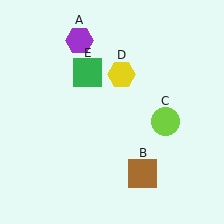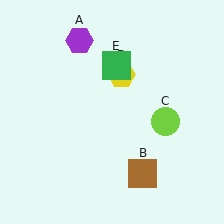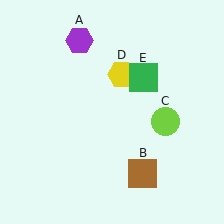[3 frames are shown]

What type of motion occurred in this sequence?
The green square (object E) rotated clockwise around the center of the scene.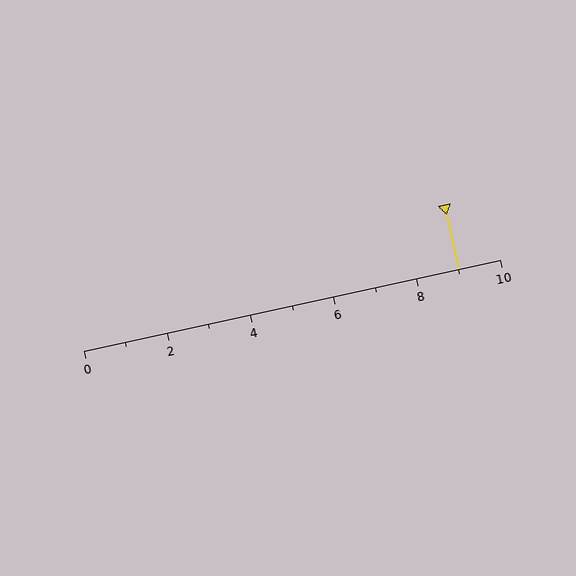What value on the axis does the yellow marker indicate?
The marker indicates approximately 9.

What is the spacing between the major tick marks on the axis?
The major ticks are spaced 2 apart.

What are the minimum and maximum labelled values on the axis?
The axis runs from 0 to 10.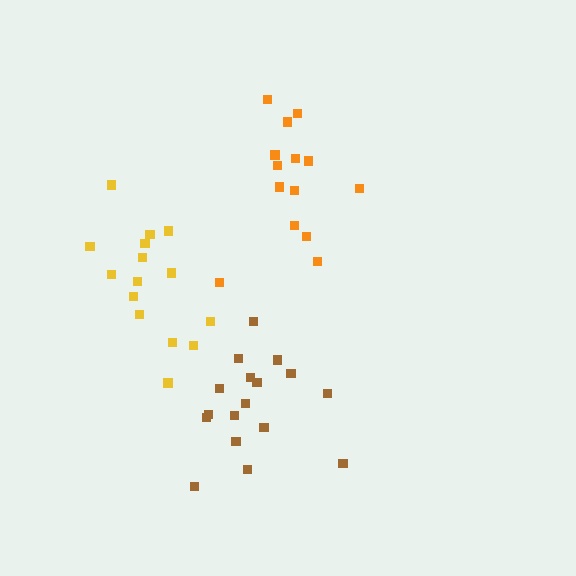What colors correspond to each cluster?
The clusters are colored: orange, brown, yellow.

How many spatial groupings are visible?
There are 3 spatial groupings.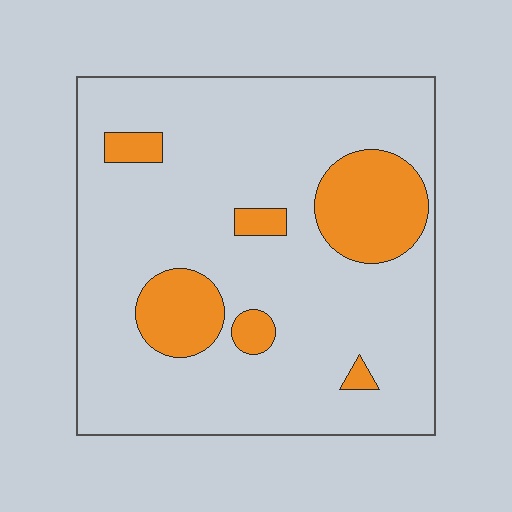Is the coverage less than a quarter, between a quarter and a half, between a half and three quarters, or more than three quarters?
Less than a quarter.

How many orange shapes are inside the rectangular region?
6.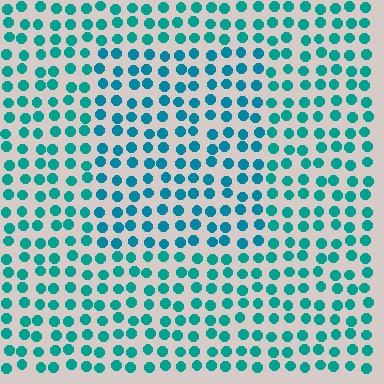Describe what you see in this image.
The image is filled with small teal elements in a uniform arrangement. A rectangle-shaped region is visible where the elements are tinted to a slightly different hue, forming a subtle color boundary.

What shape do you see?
I see a rectangle.